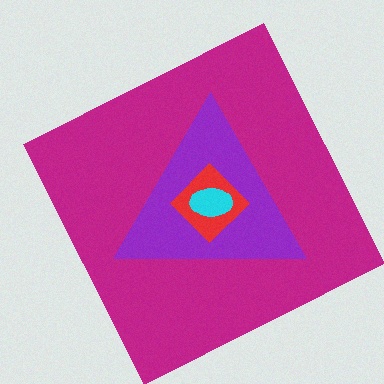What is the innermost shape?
The cyan ellipse.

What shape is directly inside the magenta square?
The purple triangle.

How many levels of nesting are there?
4.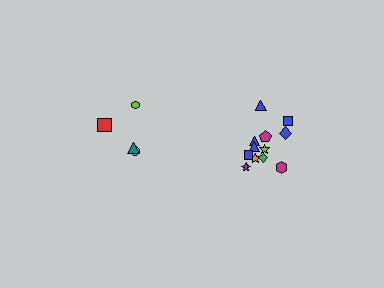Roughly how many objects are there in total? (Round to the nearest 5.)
Roughly 15 objects in total.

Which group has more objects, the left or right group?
The right group.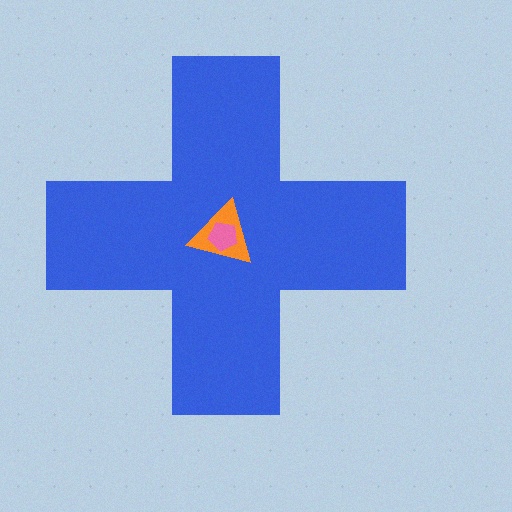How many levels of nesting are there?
3.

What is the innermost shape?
The pink pentagon.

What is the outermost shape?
The blue cross.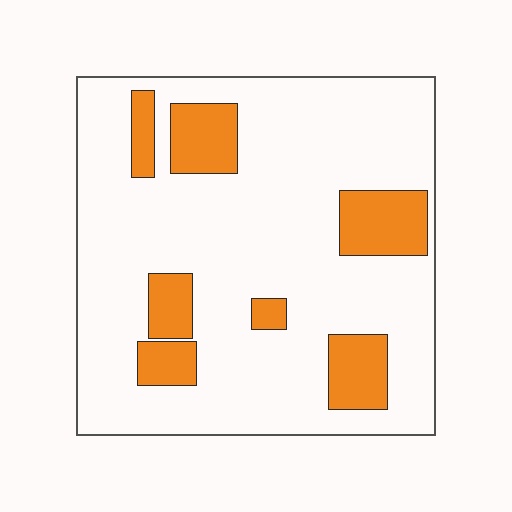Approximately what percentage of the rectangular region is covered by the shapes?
Approximately 20%.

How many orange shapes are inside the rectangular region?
7.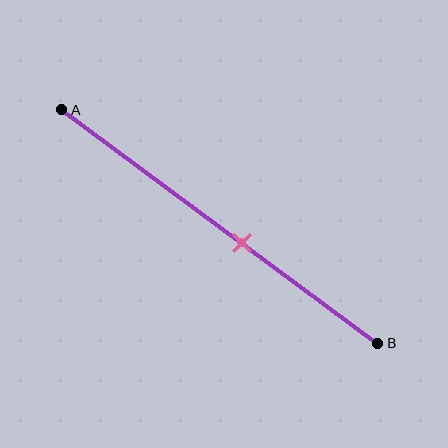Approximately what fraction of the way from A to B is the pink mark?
The pink mark is approximately 55% of the way from A to B.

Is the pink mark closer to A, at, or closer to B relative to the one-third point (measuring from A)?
The pink mark is closer to point B than the one-third point of segment AB.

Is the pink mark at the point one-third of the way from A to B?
No, the mark is at about 55% from A, not at the 33% one-third point.